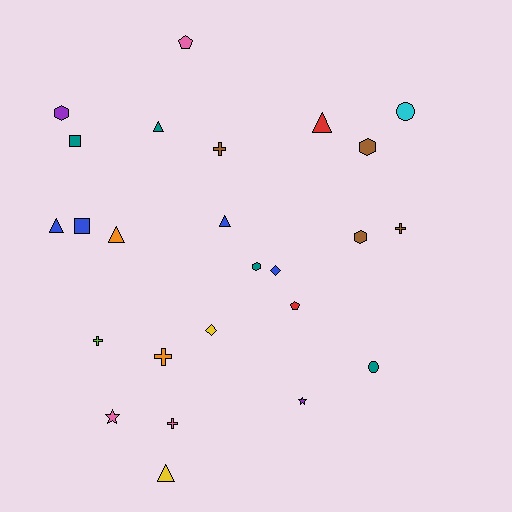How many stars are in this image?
There are 2 stars.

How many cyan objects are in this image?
There is 1 cyan object.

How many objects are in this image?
There are 25 objects.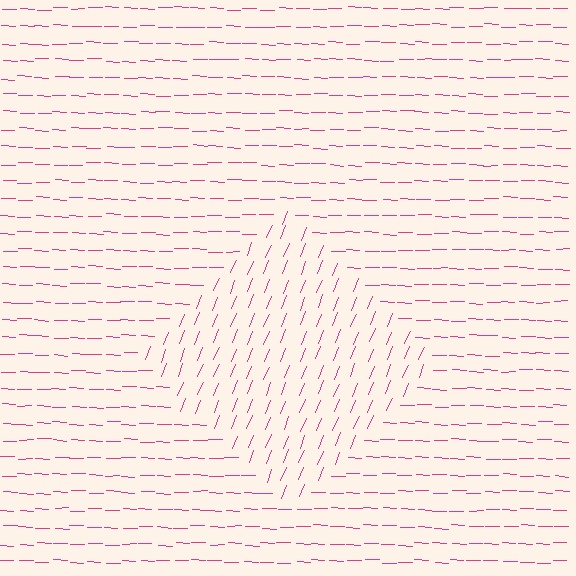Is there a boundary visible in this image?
Yes, there is a texture boundary formed by a change in line orientation.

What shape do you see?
I see a diamond.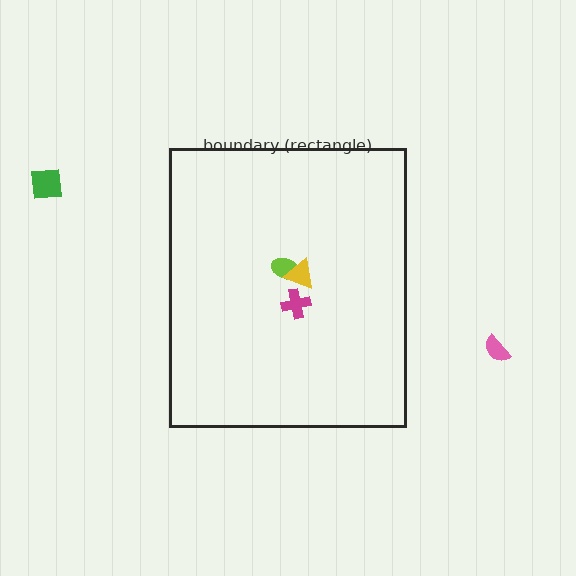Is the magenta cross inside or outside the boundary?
Inside.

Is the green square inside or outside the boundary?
Outside.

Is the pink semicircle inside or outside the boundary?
Outside.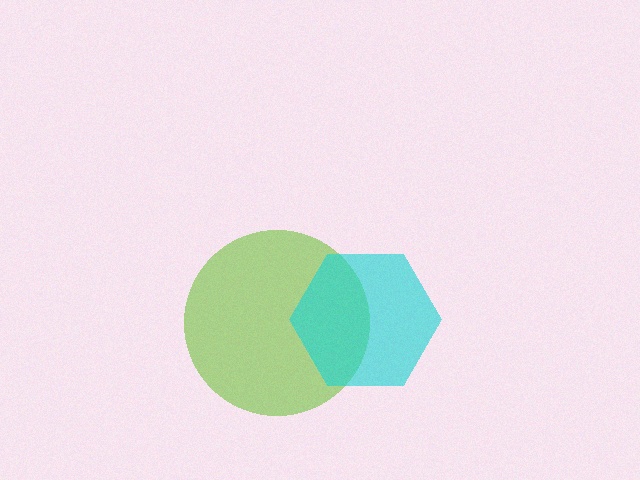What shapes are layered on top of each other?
The layered shapes are: a lime circle, a cyan hexagon.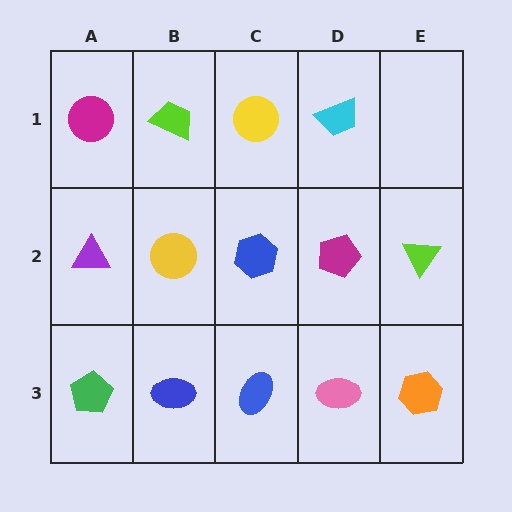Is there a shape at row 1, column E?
No, that cell is empty.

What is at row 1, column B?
A lime trapezoid.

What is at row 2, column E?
A lime triangle.